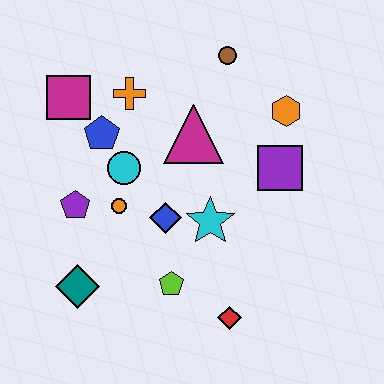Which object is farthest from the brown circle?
The teal diamond is farthest from the brown circle.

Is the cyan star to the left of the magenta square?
No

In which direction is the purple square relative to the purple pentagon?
The purple square is to the right of the purple pentagon.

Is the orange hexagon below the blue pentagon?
No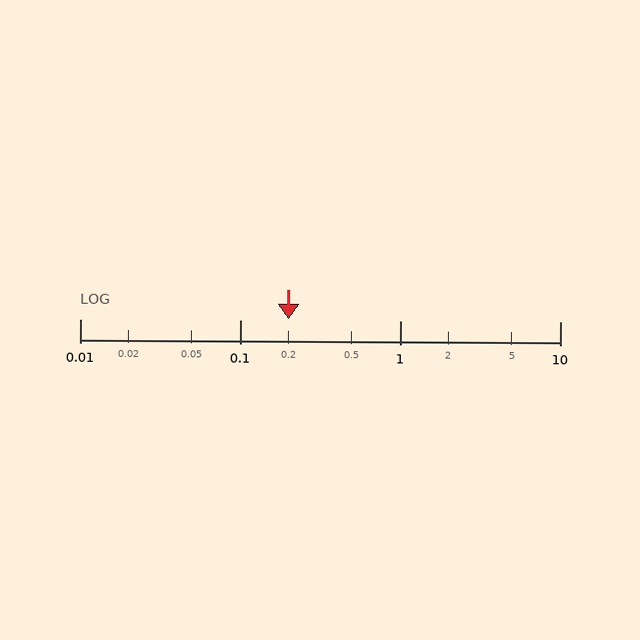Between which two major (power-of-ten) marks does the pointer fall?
The pointer is between 0.1 and 1.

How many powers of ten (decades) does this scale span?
The scale spans 3 decades, from 0.01 to 10.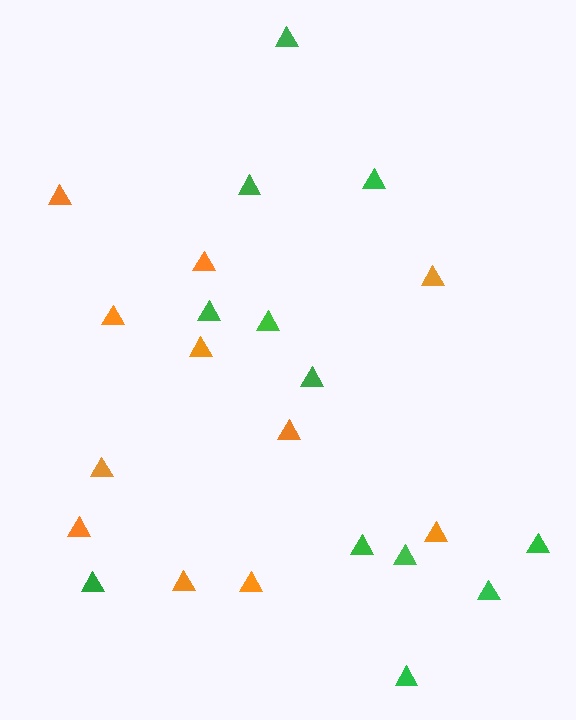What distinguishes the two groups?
There are 2 groups: one group of orange triangles (11) and one group of green triangles (12).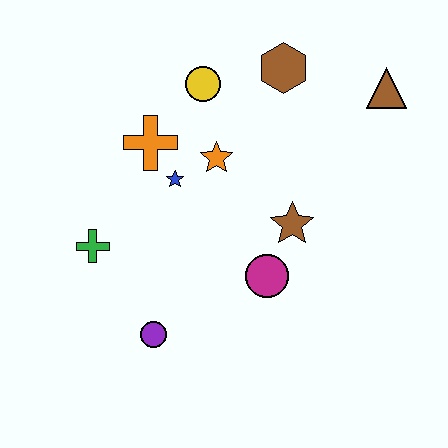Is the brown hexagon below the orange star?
No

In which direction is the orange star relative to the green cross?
The orange star is to the right of the green cross.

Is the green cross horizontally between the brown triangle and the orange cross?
No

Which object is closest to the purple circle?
The green cross is closest to the purple circle.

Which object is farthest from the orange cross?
The brown triangle is farthest from the orange cross.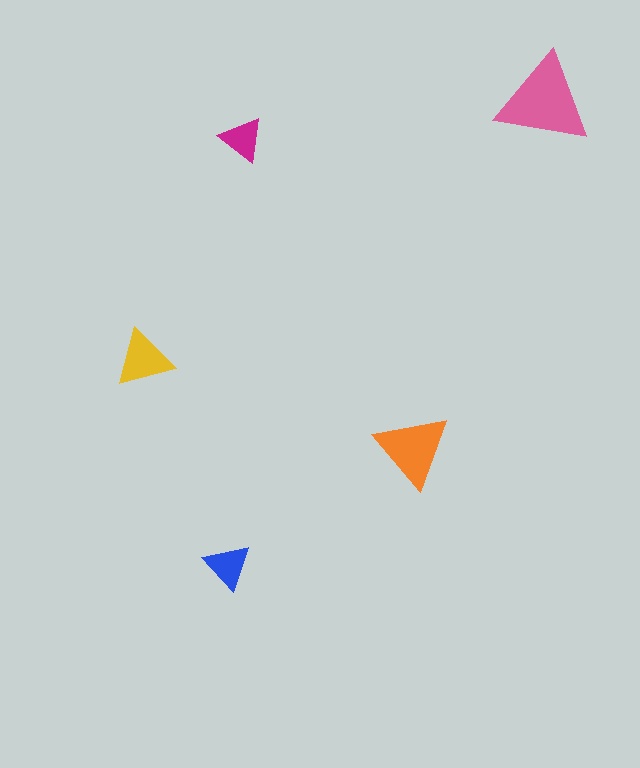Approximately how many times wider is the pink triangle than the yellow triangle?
About 1.5 times wider.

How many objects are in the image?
There are 5 objects in the image.